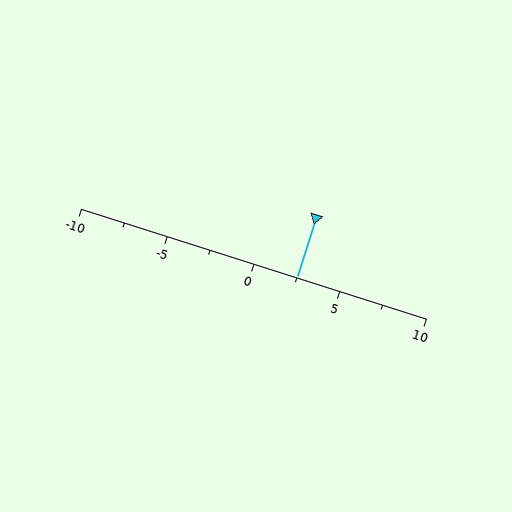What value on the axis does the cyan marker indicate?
The marker indicates approximately 2.5.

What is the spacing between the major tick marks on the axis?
The major ticks are spaced 5 apart.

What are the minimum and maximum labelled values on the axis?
The axis runs from -10 to 10.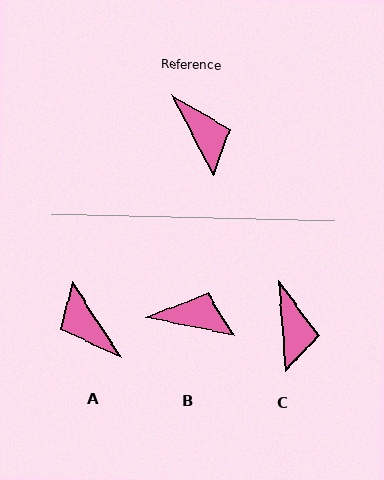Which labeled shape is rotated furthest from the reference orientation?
A, about 174 degrees away.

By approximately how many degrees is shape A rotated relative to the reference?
Approximately 174 degrees clockwise.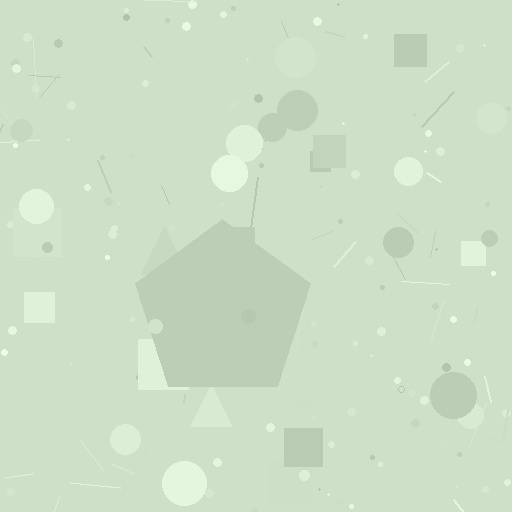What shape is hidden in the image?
A pentagon is hidden in the image.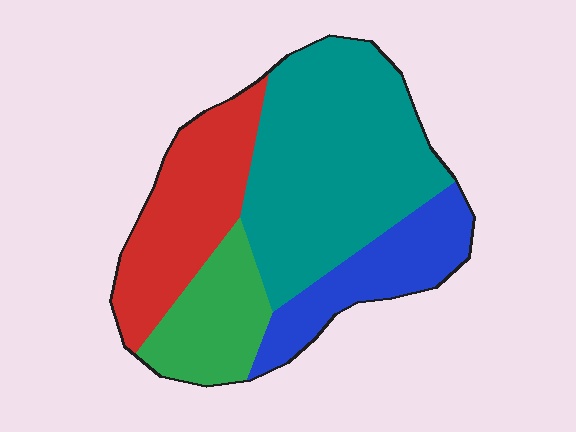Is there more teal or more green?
Teal.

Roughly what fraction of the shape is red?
Red covers roughly 25% of the shape.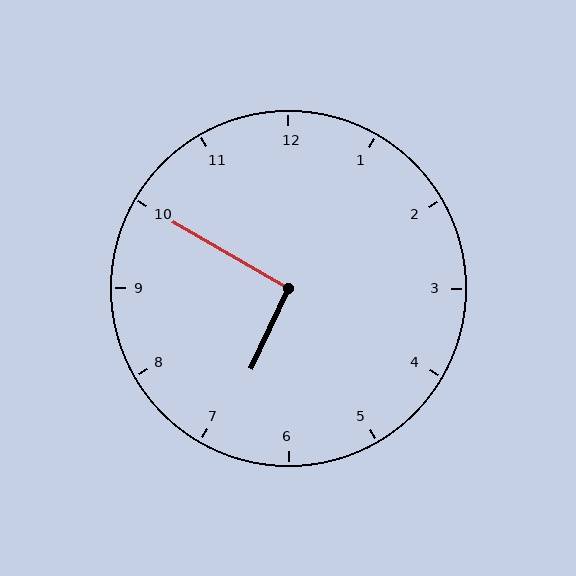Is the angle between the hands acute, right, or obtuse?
It is right.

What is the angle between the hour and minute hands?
Approximately 95 degrees.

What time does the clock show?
6:50.